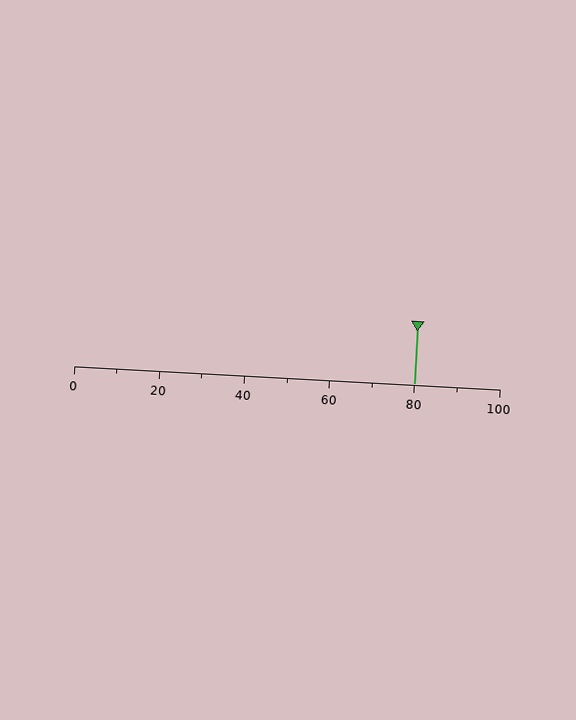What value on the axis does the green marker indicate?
The marker indicates approximately 80.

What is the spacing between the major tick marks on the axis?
The major ticks are spaced 20 apart.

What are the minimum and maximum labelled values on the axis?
The axis runs from 0 to 100.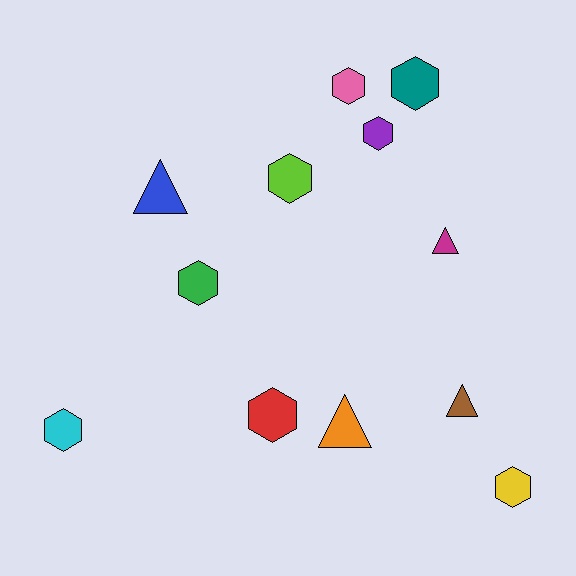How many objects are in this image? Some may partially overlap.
There are 12 objects.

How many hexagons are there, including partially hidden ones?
There are 8 hexagons.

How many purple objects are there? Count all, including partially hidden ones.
There is 1 purple object.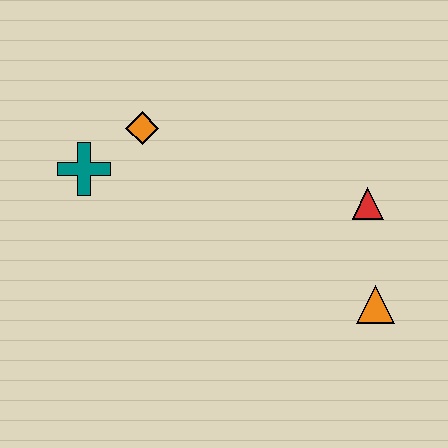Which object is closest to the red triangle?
The orange triangle is closest to the red triangle.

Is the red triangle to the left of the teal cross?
No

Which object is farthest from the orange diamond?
The orange triangle is farthest from the orange diamond.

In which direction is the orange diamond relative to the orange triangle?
The orange diamond is to the left of the orange triangle.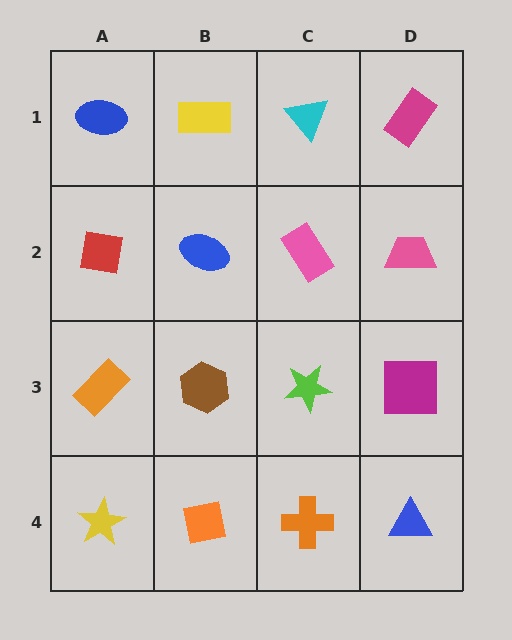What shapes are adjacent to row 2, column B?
A yellow rectangle (row 1, column B), a brown hexagon (row 3, column B), a red square (row 2, column A), a pink rectangle (row 2, column C).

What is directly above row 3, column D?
A pink trapezoid.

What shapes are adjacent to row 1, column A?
A red square (row 2, column A), a yellow rectangle (row 1, column B).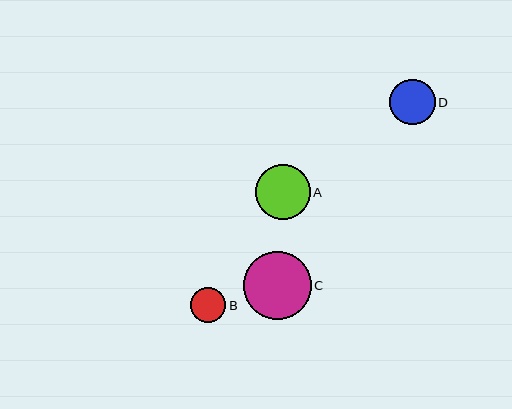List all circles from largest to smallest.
From largest to smallest: C, A, D, B.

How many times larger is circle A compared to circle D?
Circle A is approximately 1.2 times the size of circle D.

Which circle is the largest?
Circle C is the largest with a size of approximately 67 pixels.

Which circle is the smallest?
Circle B is the smallest with a size of approximately 35 pixels.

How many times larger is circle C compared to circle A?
Circle C is approximately 1.2 times the size of circle A.